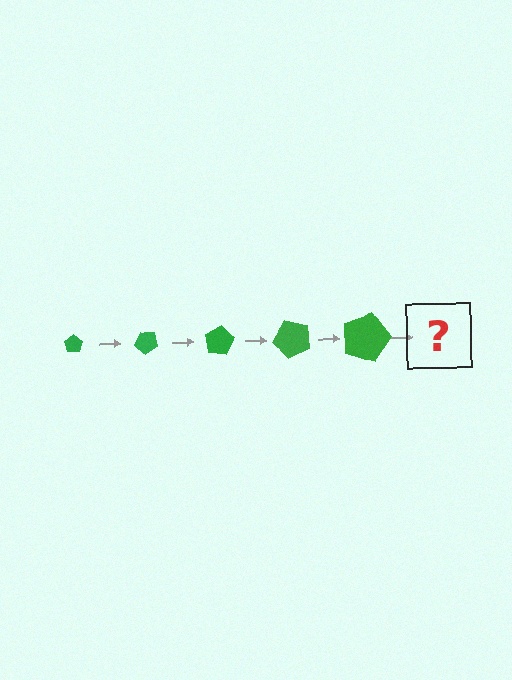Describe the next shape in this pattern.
It should be a pentagon, larger than the previous one and rotated 200 degrees from the start.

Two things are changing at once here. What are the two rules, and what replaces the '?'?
The two rules are that the pentagon grows larger each step and it rotates 40 degrees each step. The '?' should be a pentagon, larger than the previous one and rotated 200 degrees from the start.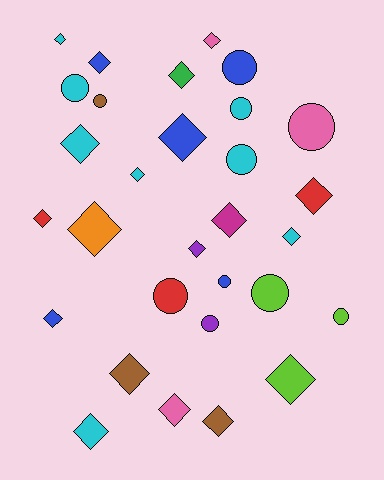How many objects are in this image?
There are 30 objects.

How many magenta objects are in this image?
There is 1 magenta object.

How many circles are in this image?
There are 11 circles.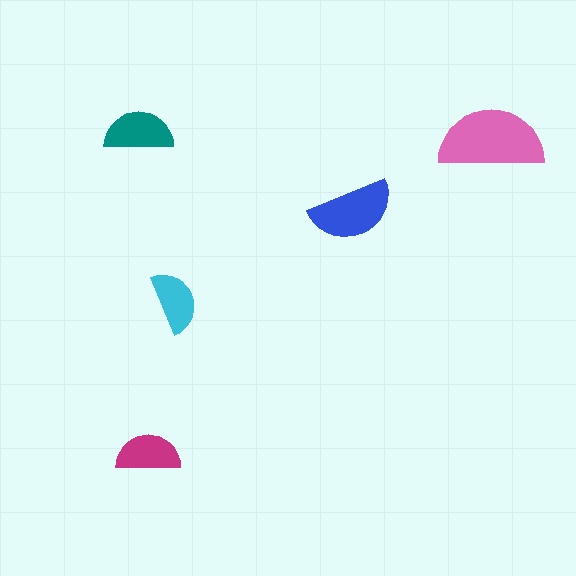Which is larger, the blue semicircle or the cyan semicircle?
The blue one.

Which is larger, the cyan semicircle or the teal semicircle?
The teal one.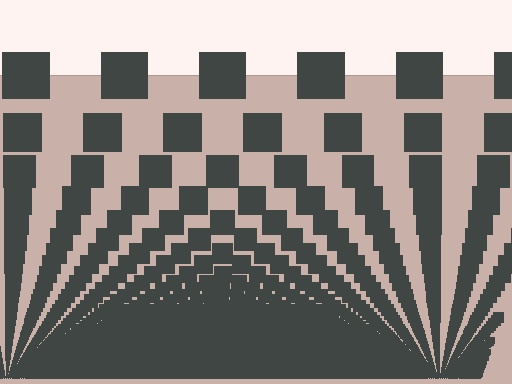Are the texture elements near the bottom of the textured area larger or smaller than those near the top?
Smaller. The gradient is inverted — elements near the bottom are smaller and denser.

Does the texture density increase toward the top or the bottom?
Density increases toward the bottom.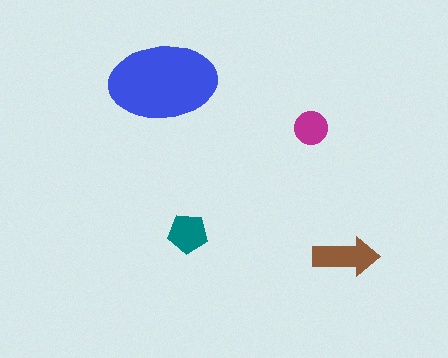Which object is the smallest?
The magenta circle.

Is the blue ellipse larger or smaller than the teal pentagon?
Larger.